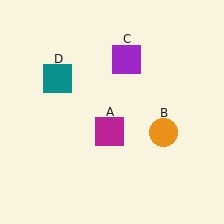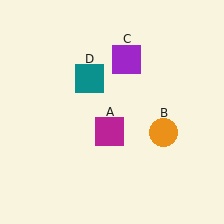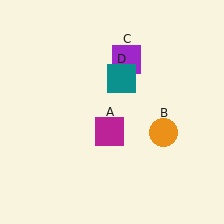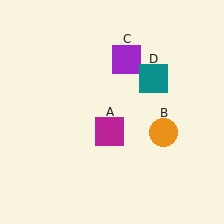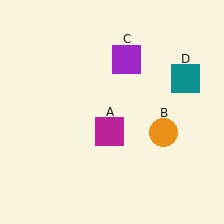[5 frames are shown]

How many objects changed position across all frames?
1 object changed position: teal square (object D).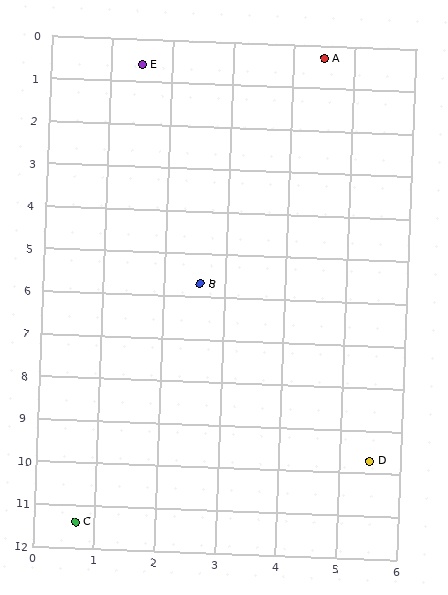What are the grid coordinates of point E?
Point E is at approximately (1.5, 0.6).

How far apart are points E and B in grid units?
Points E and B are about 5.2 grid units apart.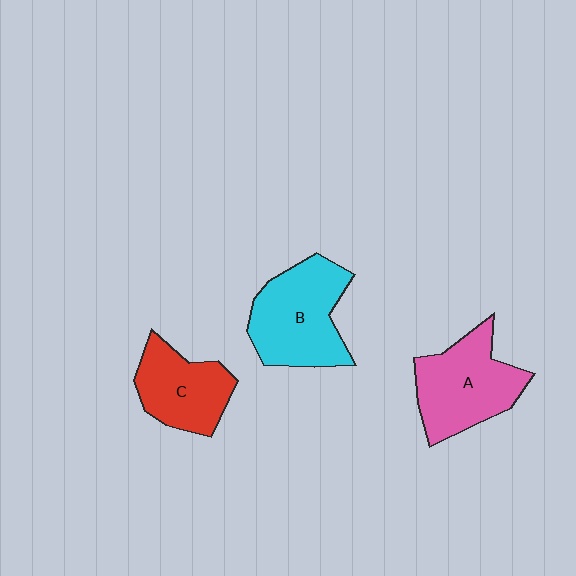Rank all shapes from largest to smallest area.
From largest to smallest: B (cyan), A (pink), C (red).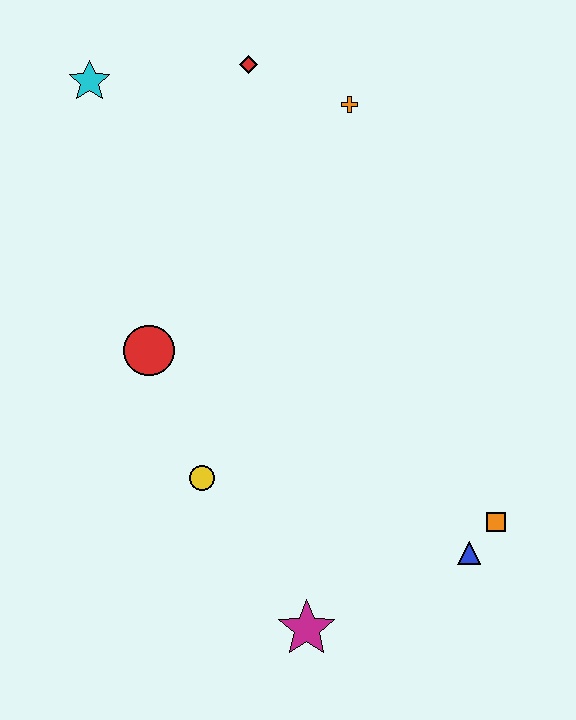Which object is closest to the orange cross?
The red diamond is closest to the orange cross.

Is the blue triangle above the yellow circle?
No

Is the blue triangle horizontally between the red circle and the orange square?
Yes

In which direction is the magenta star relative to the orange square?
The magenta star is to the left of the orange square.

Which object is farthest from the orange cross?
The magenta star is farthest from the orange cross.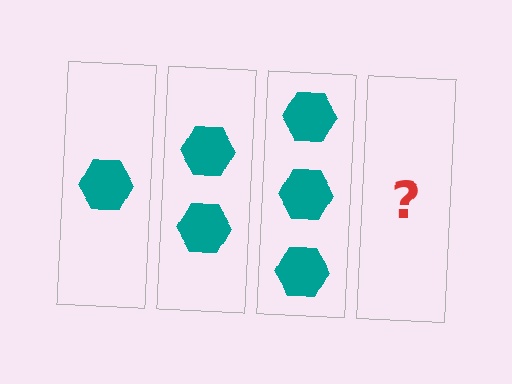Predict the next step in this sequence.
The next step is 4 hexagons.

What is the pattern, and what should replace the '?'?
The pattern is that each step adds one more hexagon. The '?' should be 4 hexagons.